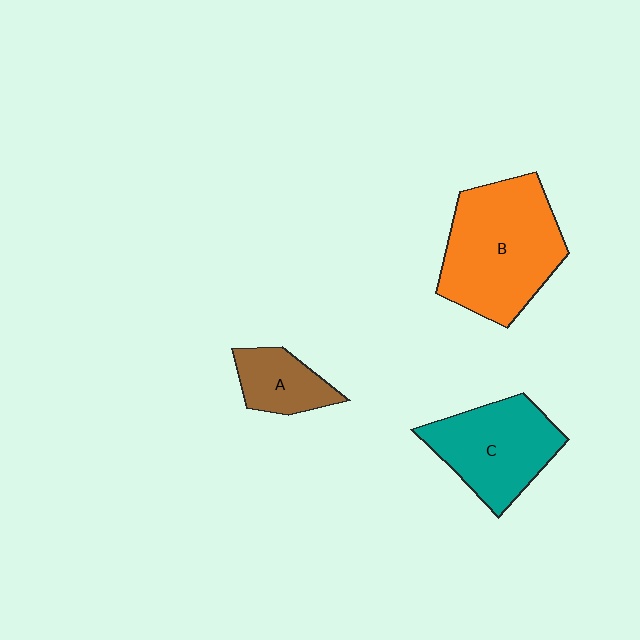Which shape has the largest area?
Shape B (orange).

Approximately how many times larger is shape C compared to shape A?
Approximately 1.9 times.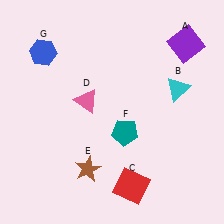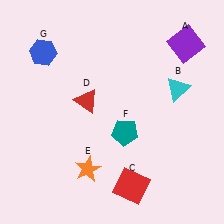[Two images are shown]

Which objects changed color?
D changed from pink to red. E changed from brown to orange.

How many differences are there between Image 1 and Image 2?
There are 2 differences between the two images.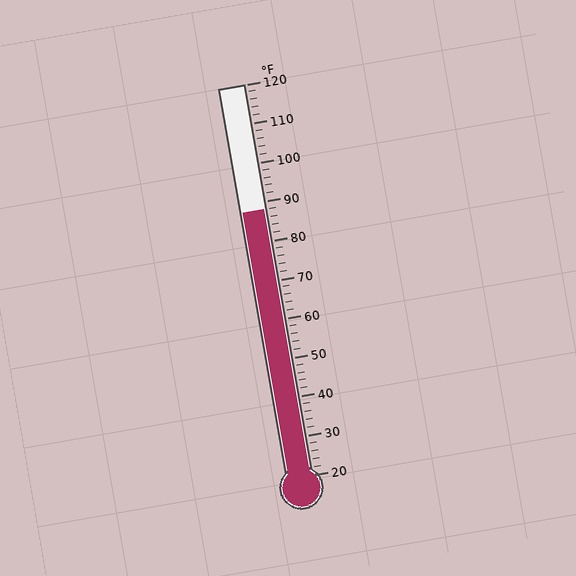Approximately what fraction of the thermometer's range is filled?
The thermometer is filled to approximately 70% of its range.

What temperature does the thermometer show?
The thermometer shows approximately 88°F.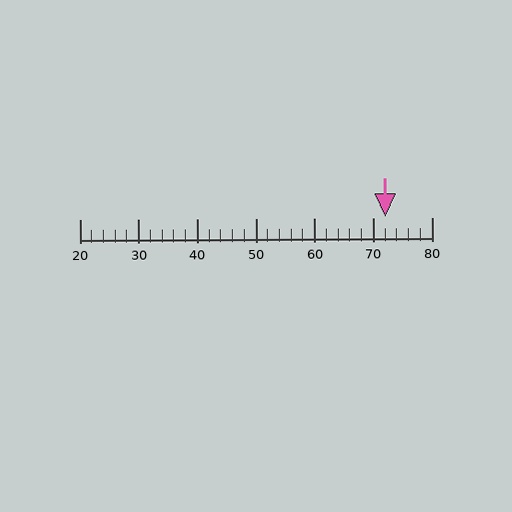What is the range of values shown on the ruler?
The ruler shows values from 20 to 80.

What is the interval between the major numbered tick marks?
The major tick marks are spaced 10 units apart.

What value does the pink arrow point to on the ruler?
The pink arrow points to approximately 72.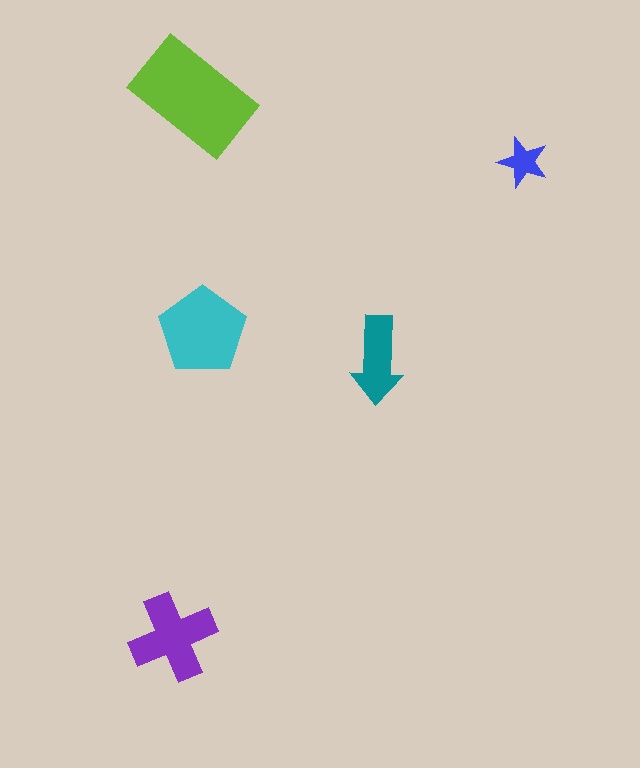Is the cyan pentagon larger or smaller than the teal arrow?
Larger.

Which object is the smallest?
The blue star.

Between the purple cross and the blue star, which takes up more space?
The purple cross.